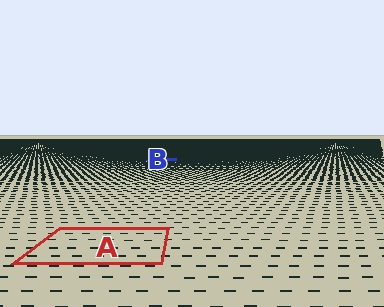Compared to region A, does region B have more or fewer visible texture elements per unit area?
Region B has more texture elements per unit area — they are packed more densely because it is farther away.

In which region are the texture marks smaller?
The texture marks are smaller in region B, because it is farther away.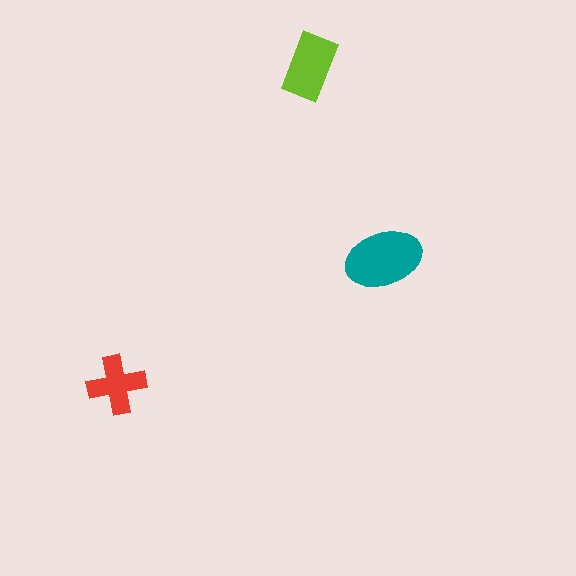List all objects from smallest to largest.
The red cross, the lime rectangle, the teal ellipse.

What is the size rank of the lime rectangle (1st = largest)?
2nd.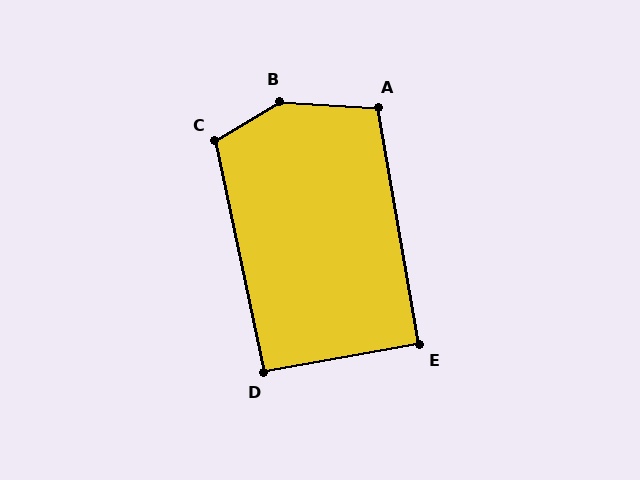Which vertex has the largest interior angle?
B, at approximately 145 degrees.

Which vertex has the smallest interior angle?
E, at approximately 90 degrees.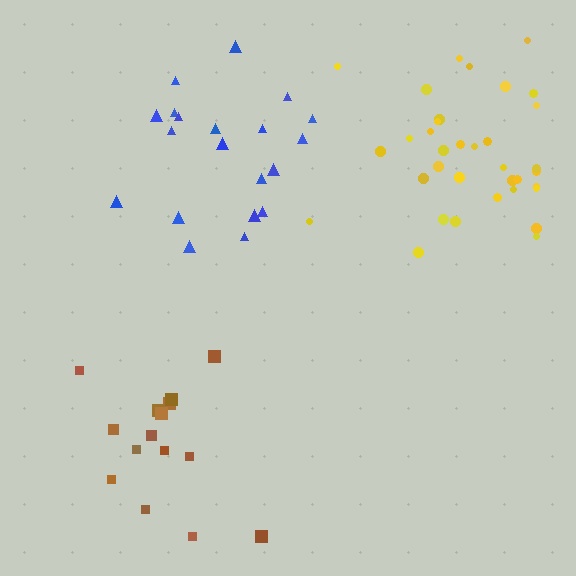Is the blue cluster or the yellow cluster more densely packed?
Yellow.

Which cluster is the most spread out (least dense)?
Blue.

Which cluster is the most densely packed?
Yellow.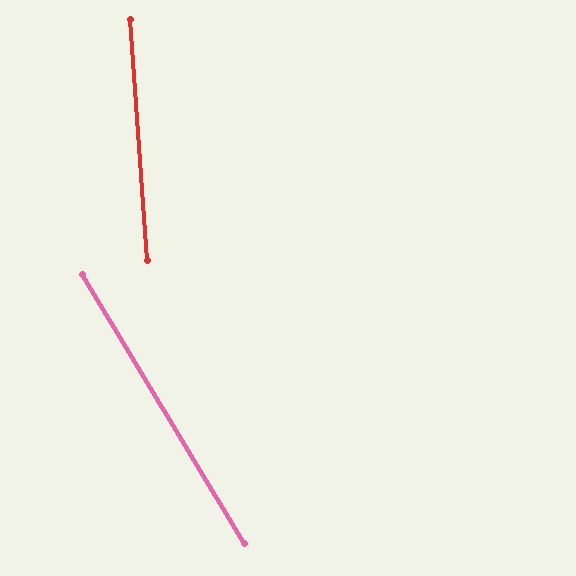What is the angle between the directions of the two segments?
Approximately 27 degrees.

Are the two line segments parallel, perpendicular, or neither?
Neither parallel nor perpendicular — they differ by about 27°.